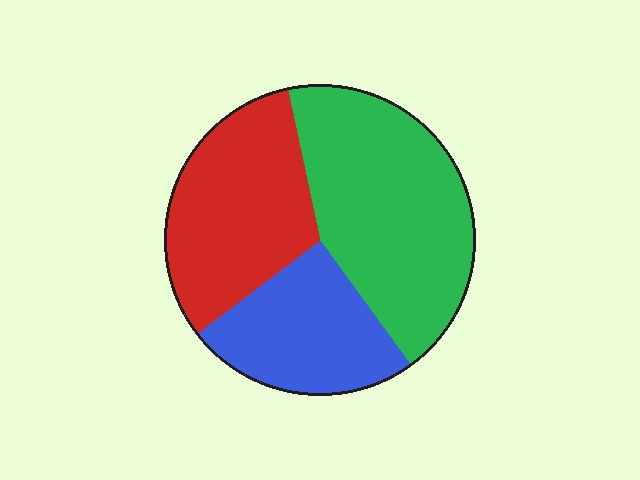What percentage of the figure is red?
Red covers about 30% of the figure.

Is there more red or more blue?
Red.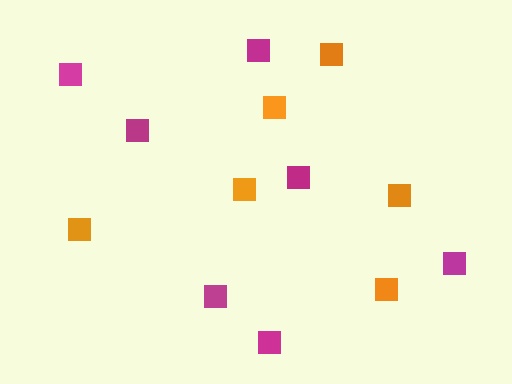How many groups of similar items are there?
There are 2 groups: one group of magenta squares (7) and one group of orange squares (6).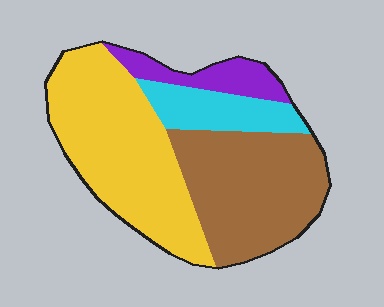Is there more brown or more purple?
Brown.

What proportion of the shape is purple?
Purple covers around 10% of the shape.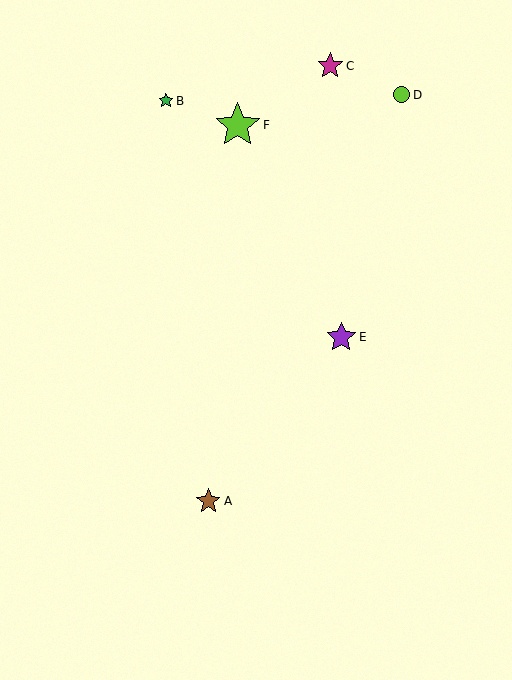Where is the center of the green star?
The center of the green star is at (166, 101).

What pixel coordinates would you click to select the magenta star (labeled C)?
Click at (330, 66) to select the magenta star C.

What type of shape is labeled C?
Shape C is a magenta star.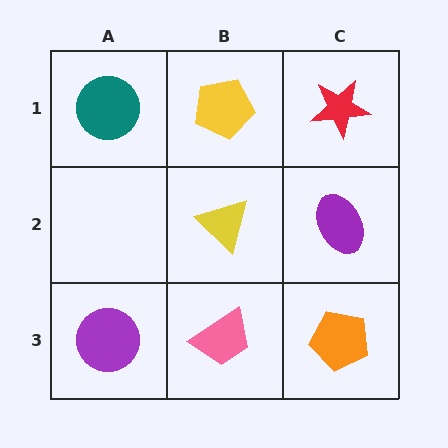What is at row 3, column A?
A purple circle.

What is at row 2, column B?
A yellow triangle.